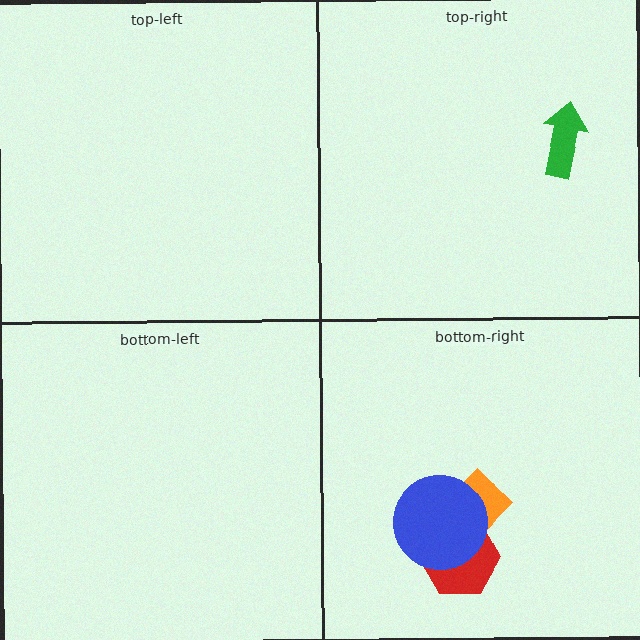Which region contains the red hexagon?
The bottom-right region.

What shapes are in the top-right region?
The green arrow.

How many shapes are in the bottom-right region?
3.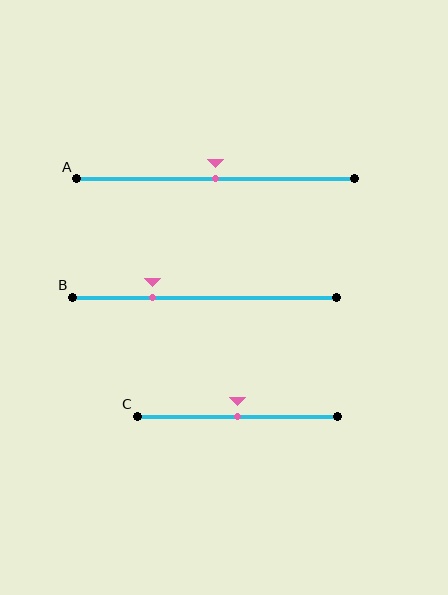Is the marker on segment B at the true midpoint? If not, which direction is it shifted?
No, the marker on segment B is shifted to the left by about 20% of the segment length.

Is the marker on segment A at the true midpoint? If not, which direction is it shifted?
Yes, the marker on segment A is at the true midpoint.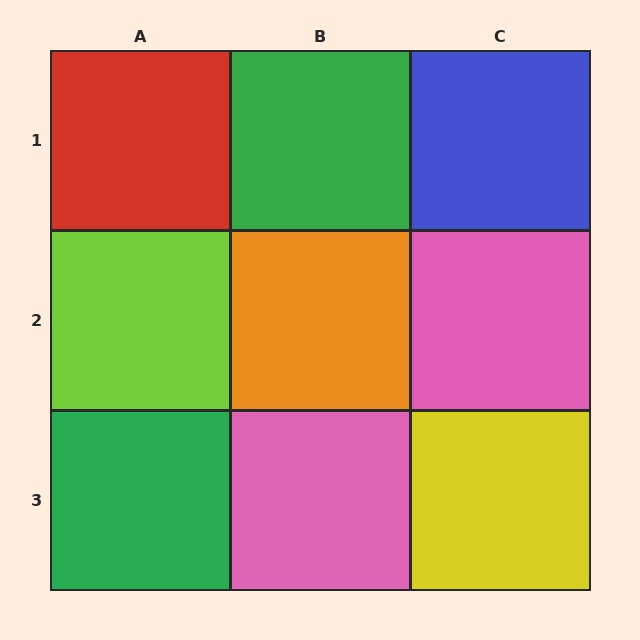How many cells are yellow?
1 cell is yellow.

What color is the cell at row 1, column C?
Blue.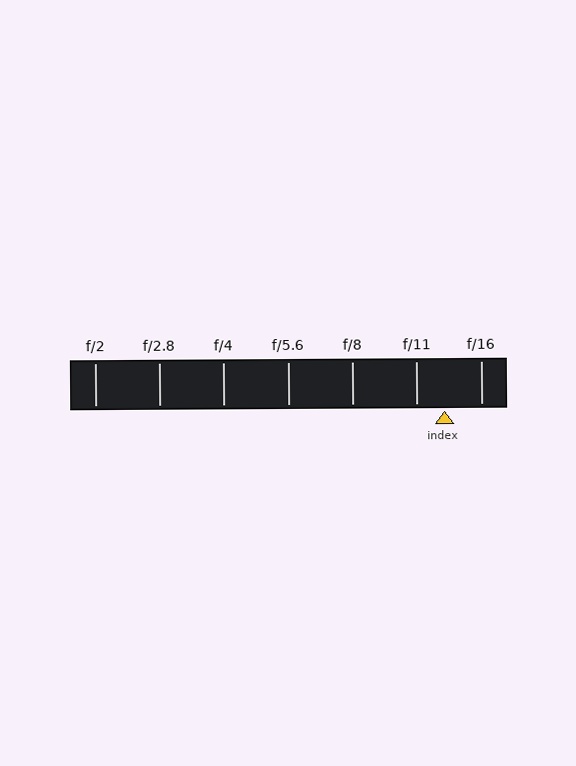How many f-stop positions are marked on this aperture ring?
There are 7 f-stop positions marked.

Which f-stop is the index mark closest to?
The index mark is closest to f/11.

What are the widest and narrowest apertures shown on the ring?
The widest aperture shown is f/2 and the narrowest is f/16.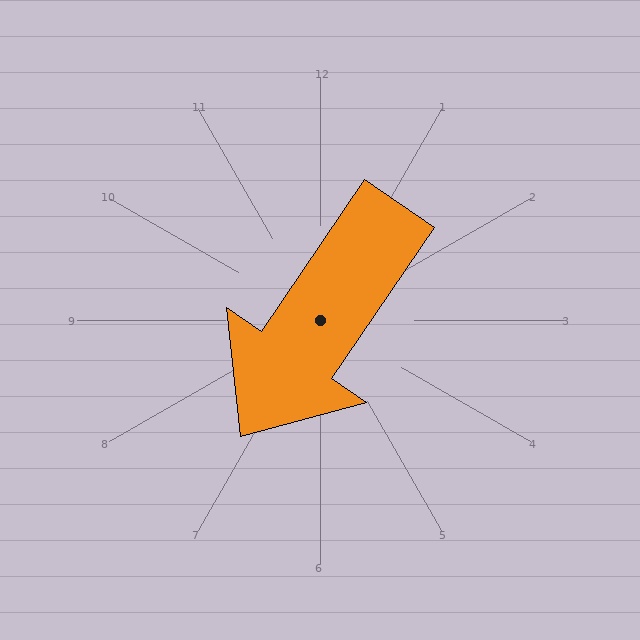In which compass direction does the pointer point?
Southwest.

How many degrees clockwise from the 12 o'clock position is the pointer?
Approximately 214 degrees.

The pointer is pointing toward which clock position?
Roughly 7 o'clock.